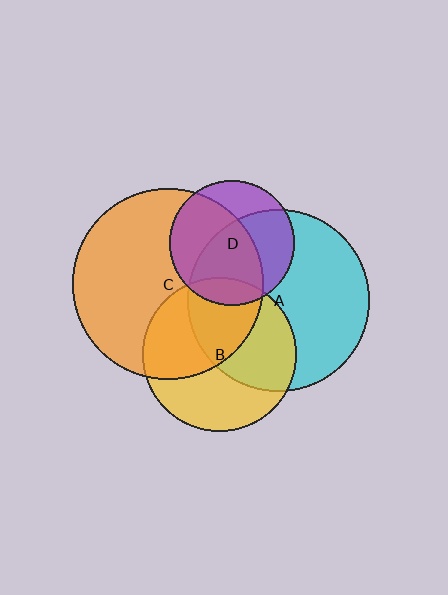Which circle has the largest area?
Circle C (orange).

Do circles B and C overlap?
Yes.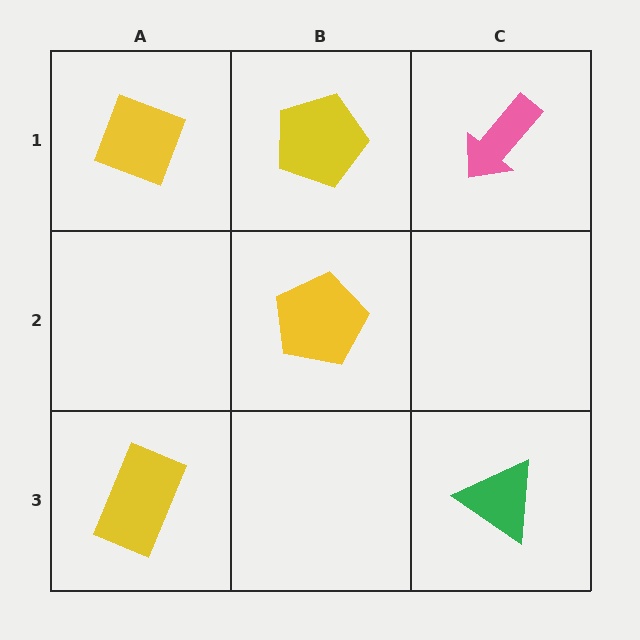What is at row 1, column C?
A pink arrow.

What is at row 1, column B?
A yellow pentagon.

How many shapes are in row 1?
3 shapes.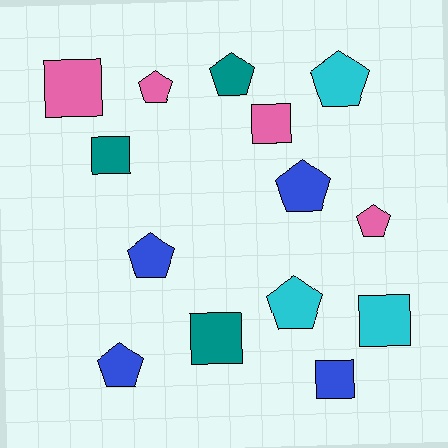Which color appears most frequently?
Blue, with 4 objects.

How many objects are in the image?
There are 14 objects.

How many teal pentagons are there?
There is 1 teal pentagon.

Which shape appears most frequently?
Pentagon, with 8 objects.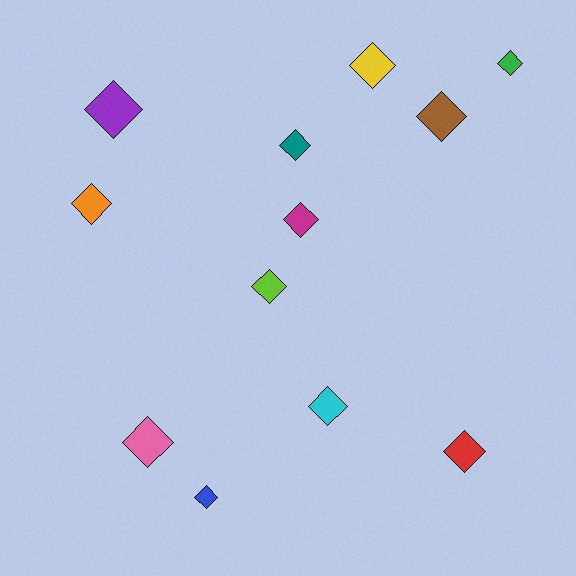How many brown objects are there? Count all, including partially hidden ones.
There is 1 brown object.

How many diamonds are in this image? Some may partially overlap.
There are 12 diamonds.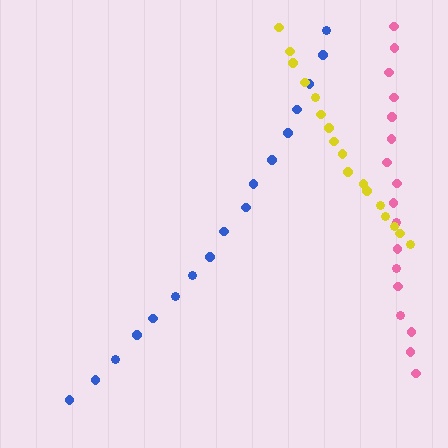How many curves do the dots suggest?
There are 3 distinct paths.